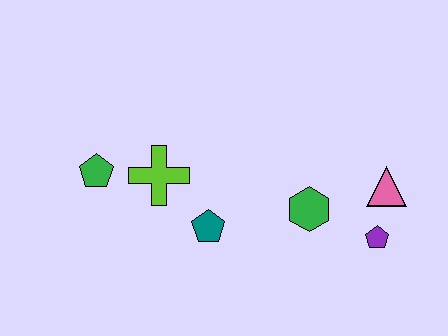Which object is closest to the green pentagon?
The lime cross is closest to the green pentagon.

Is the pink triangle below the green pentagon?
Yes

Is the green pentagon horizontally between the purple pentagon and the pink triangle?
No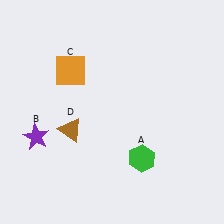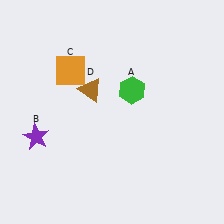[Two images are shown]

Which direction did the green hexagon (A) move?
The green hexagon (A) moved up.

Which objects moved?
The objects that moved are: the green hexagon (A), the brown triangle (D).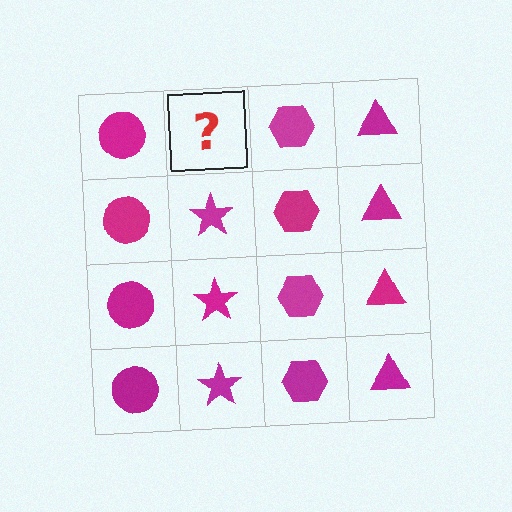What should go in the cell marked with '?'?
The missing cell should contain a magenta star.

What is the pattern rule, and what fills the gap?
The rule is that each column has a consistent shape. The gap should be filled with a magenta star.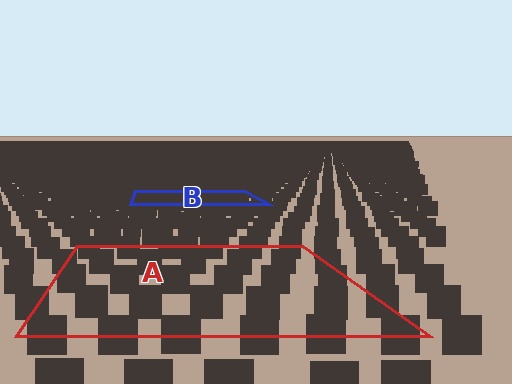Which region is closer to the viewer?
Region A is closer. The texture elements there are larger and more spread out.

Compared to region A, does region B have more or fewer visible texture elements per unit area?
Region B has more texture elements per unit area — they are packed more densely because it is farther away.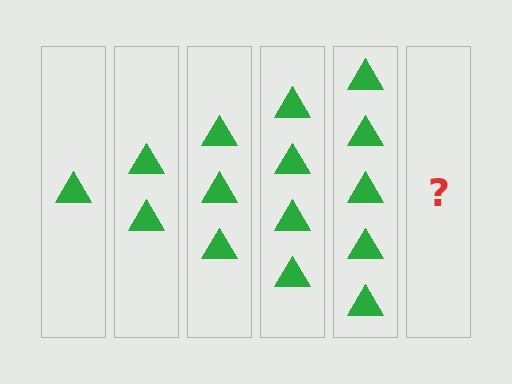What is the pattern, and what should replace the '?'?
The pattern is that each step adds one more triangle. The '?' should be 6 triangles.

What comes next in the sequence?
The next element should be 6 triangles.